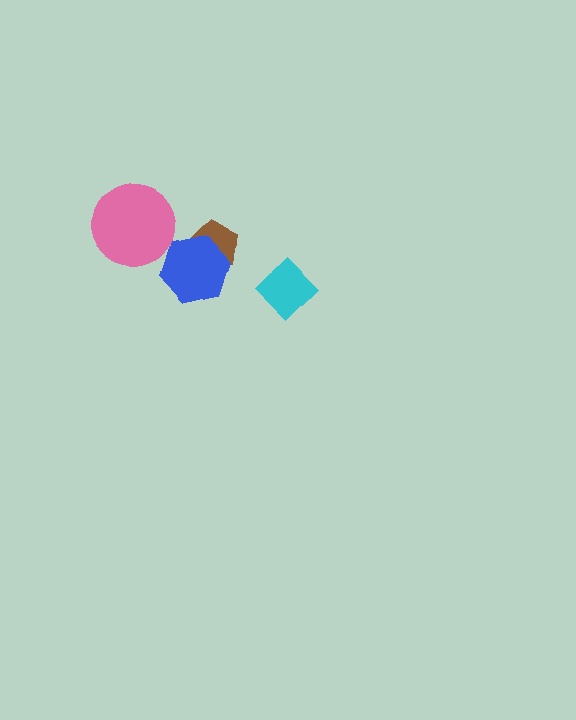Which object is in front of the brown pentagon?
The blue hexagon is in front of the brown pentagon.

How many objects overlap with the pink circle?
0 objects overlap with the pink circle.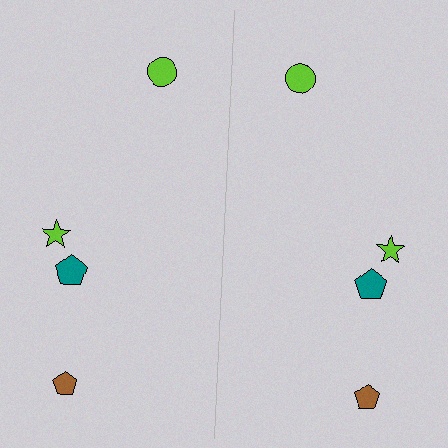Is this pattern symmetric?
Yes, this pattern has bilateral (reflection) symmetry.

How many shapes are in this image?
There are 8 shapes in this image.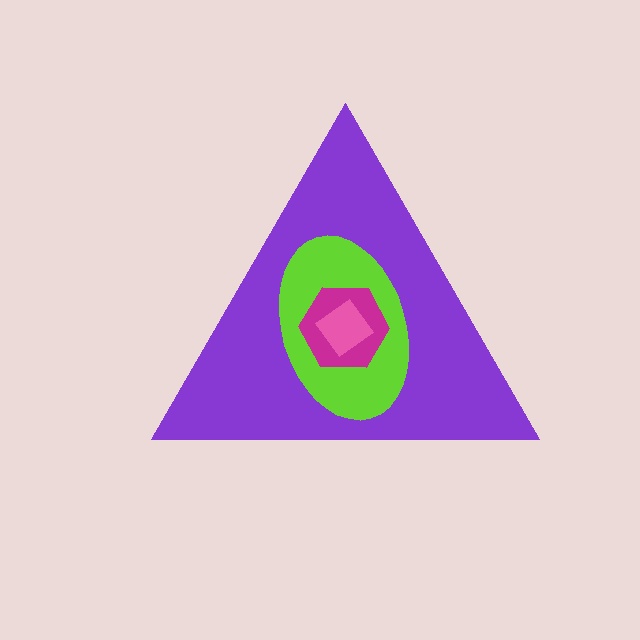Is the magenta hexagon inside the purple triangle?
Yes.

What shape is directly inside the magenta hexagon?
The pink diamond.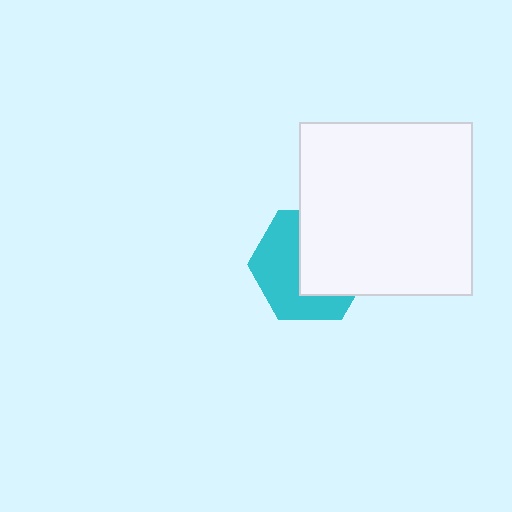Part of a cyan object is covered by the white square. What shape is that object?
It is a hexagon.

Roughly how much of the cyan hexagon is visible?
About half of it is visible (roughly 50%).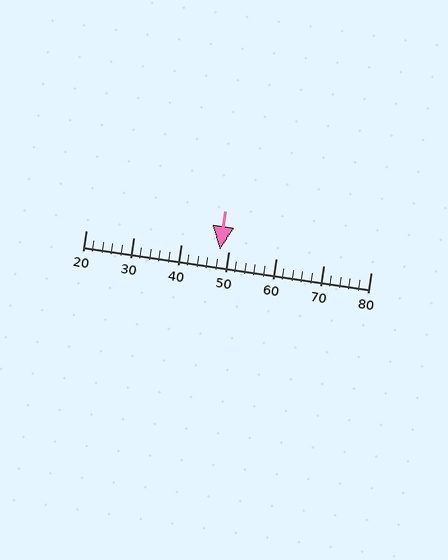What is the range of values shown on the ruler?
The ruler shows values from 20 to 80.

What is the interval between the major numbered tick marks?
The major tick marks are spaced 10 units apart.